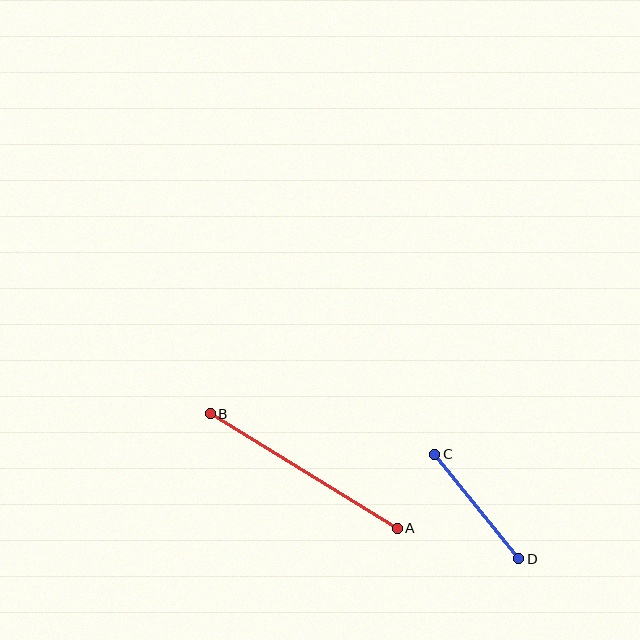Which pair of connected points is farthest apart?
Points A and B are farthest apart.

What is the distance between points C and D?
The distance is approximately 134 pixels.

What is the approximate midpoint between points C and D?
The midpoint is at approximately (477, 506) pixels.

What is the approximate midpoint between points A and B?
The midpoint is at approximately (304, 471) pixels.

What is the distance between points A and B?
The distance is approximately 219 pixels.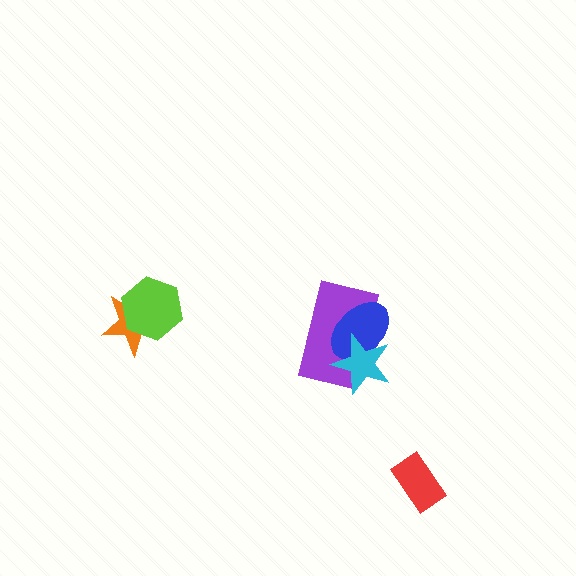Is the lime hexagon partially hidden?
No, no other shape covers it.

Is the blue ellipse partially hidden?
Yes, it is partially covered by another shape.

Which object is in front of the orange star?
The lime hexagon is in front of the orange star.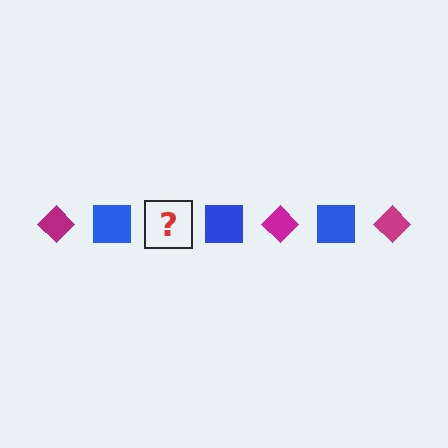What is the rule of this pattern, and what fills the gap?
The rule is that the pattern alternates between magenta diamond and blue square. The gap should be filled with a magenta diamond.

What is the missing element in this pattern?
The missing element is a magenta diamond.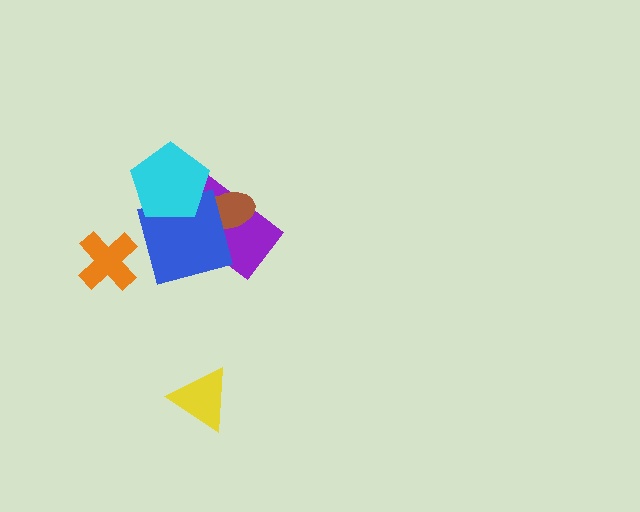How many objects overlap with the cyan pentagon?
2 objects overlap with the cyan pentagon.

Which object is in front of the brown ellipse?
The blue square is in front of the brown ellipse.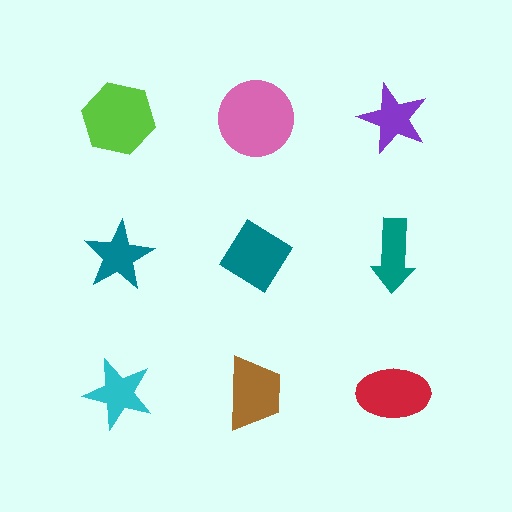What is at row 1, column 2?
A pink circle.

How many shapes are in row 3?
3 shapes.